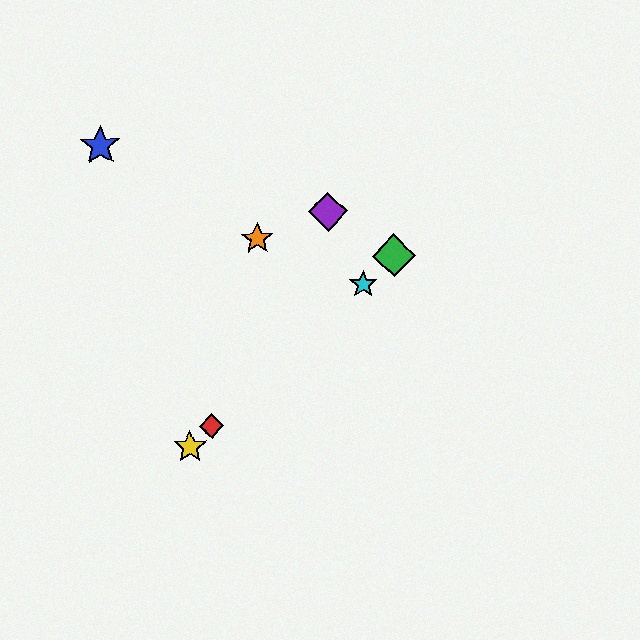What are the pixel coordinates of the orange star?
The orange star is at (257, 239).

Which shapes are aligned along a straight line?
The red diamond, the green diamond, the yellow star, the cyan star are aligned along a straight line.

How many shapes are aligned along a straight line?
4 shapes (the red diamond, the green diamond, the yellow star, the cyan star) are aligned along a straight line.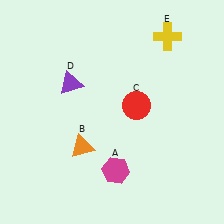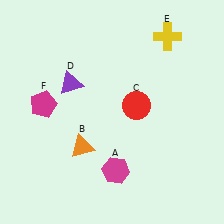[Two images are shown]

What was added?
A magenta pentagon (F) was added in Image 2.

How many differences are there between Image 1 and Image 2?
There is 1 difference between the two images.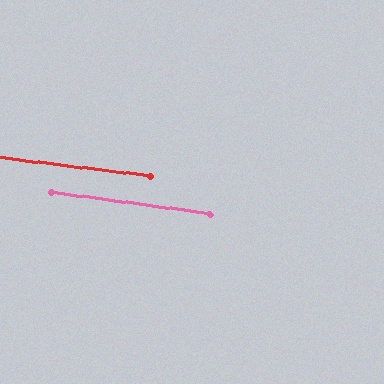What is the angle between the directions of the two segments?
Approximately 1 degree.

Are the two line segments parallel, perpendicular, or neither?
Parallel — their directions differ by only 0.7°.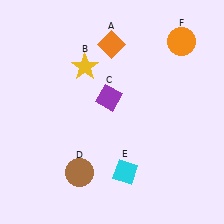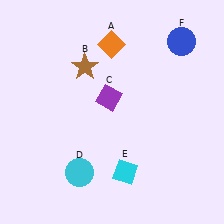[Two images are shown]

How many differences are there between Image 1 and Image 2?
There are 3 differences between the two images.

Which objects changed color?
B changed from yellow to brown. D changed from brown to cyan. F changed from orange to blue.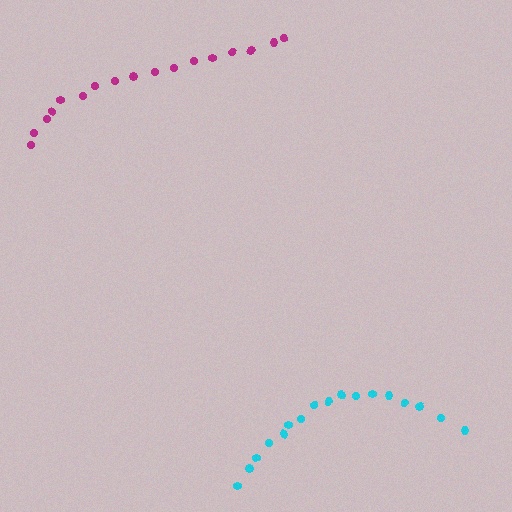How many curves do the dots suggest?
There are 2 distinct paths.